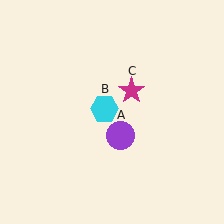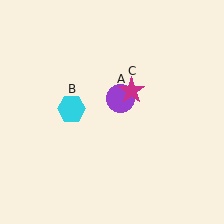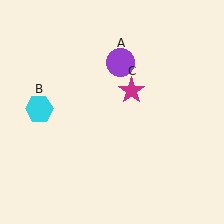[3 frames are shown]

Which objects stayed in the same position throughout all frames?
Magenta star (object C) remained stationary.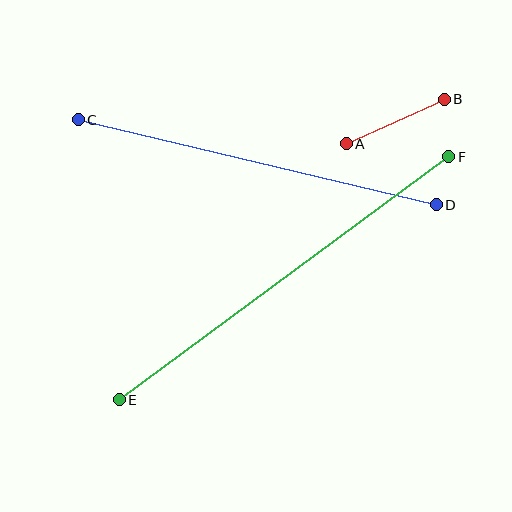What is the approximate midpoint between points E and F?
The midpoint is at approximately (284, 278) pixels.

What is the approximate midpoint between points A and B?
The midpoint is at approximately (395, 122) pixels.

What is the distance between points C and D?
The distance is approximately 368 pixels.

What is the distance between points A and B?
The distance is approximately 108 pixels.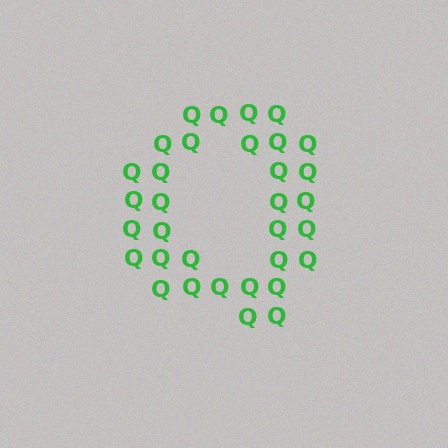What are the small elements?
The small elements are letter Q's.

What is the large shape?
The large shape is the letter Q.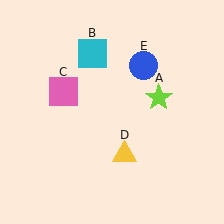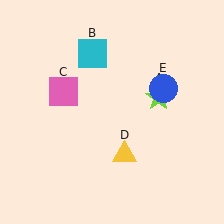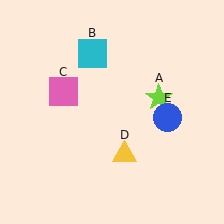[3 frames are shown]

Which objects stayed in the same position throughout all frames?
Lime star (object A) and cyan square (object B) and pink square (object C) and yellow triangle (object D) remained stationary.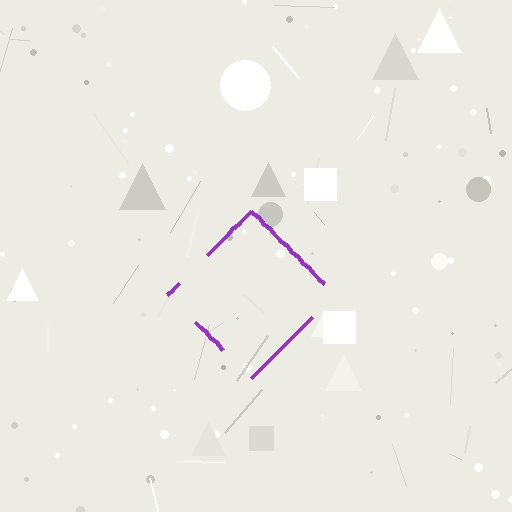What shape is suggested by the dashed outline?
The dashed outline suggests a diamond.